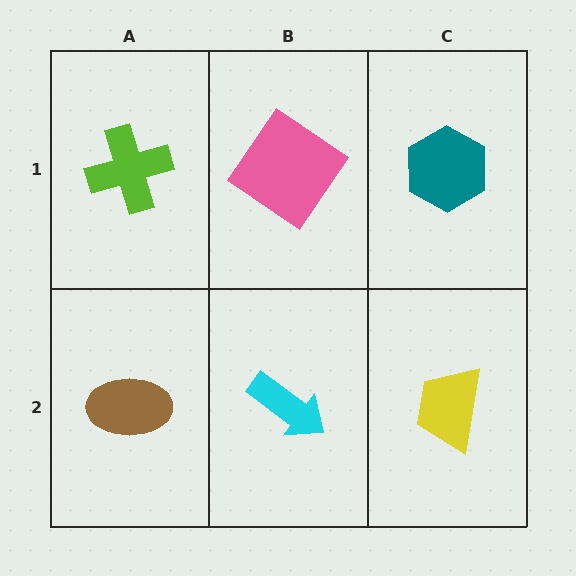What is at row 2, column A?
A brown ellipse.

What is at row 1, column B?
A pink diamond.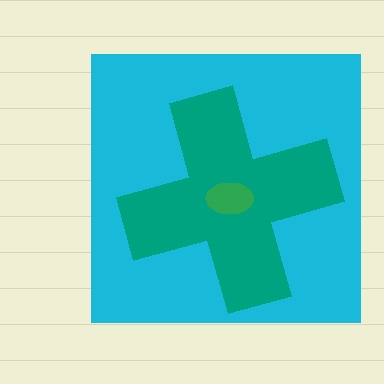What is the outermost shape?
The cyan square.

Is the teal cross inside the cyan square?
Yes.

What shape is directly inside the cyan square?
The teal cross.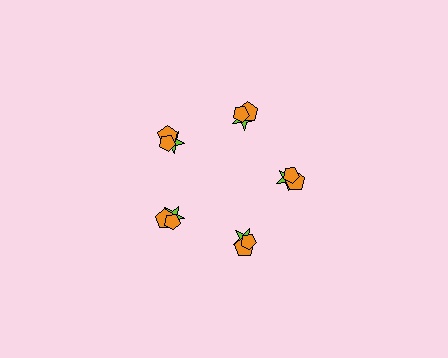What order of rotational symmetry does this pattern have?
This pattern has 5-fold rotational symmetry.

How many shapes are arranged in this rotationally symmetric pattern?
There are 15 shapes, arranged in 5 groups of 3.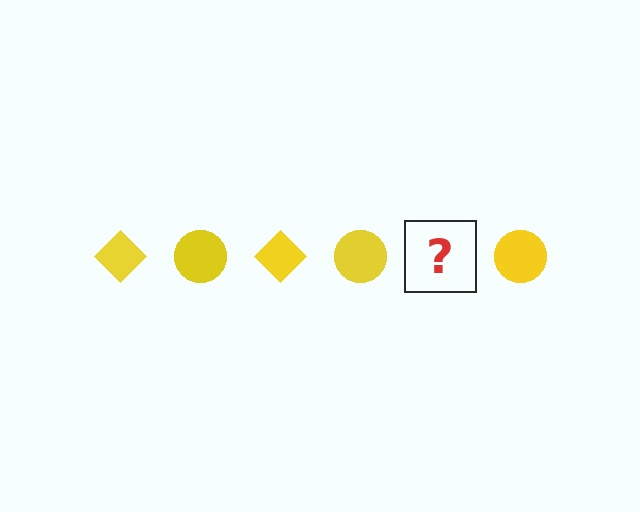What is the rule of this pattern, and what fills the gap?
The rule is that the pattern cycles through diamond, circle shapes in yellow. The gap should be filled with a yellow diamond.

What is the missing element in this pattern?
The missing element is a yellow diamond.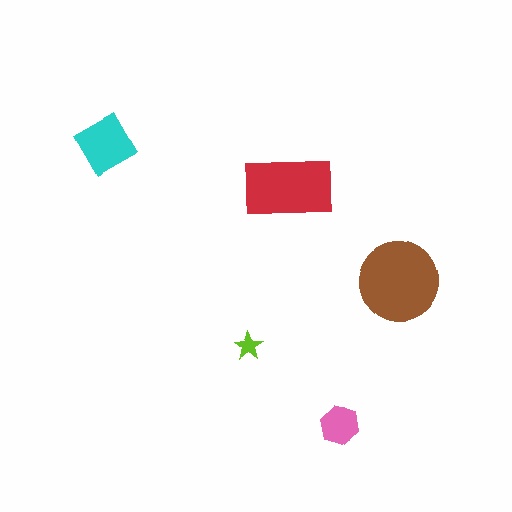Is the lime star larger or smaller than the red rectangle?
Smaller.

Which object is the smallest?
The lime star.